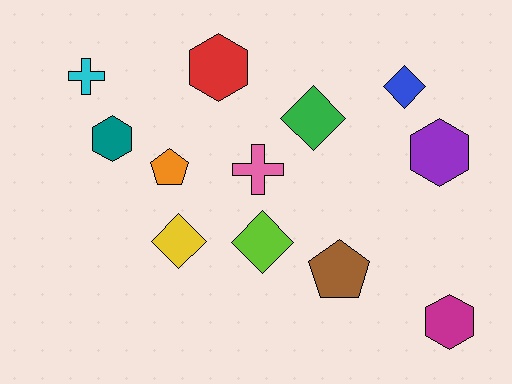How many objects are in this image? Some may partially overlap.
There are 12 objects.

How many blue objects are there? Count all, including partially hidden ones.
There is 1 blue object.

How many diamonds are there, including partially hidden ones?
There are 4 diamonds.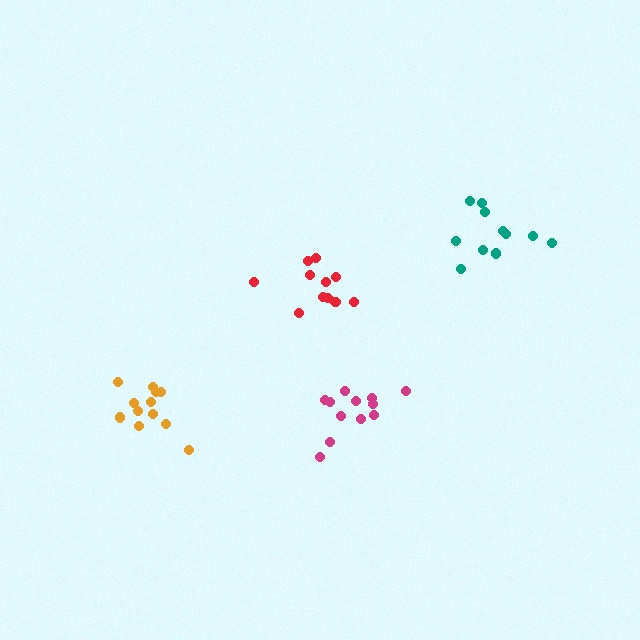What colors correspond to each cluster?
The clusters are colored: red, teal, magenta, orange.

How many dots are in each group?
Group 1: 11 dots, Group 2: 11 dots, Group 3: 12 dots, Group 4: 12 dots (46 total).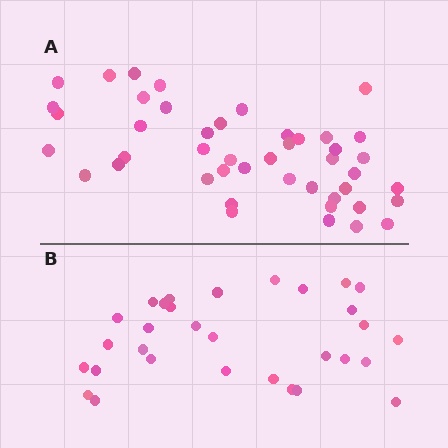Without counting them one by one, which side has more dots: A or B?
Region A (the top region) has more dots.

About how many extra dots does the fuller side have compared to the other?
Region A has approximately 15 more dots than region B.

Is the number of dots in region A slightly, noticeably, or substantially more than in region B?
Region A has substantially more. The ratio is roughly 1.5 to 1.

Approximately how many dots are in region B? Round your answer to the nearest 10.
About 30 dots. (The exact count is 31, which rounds to 30.)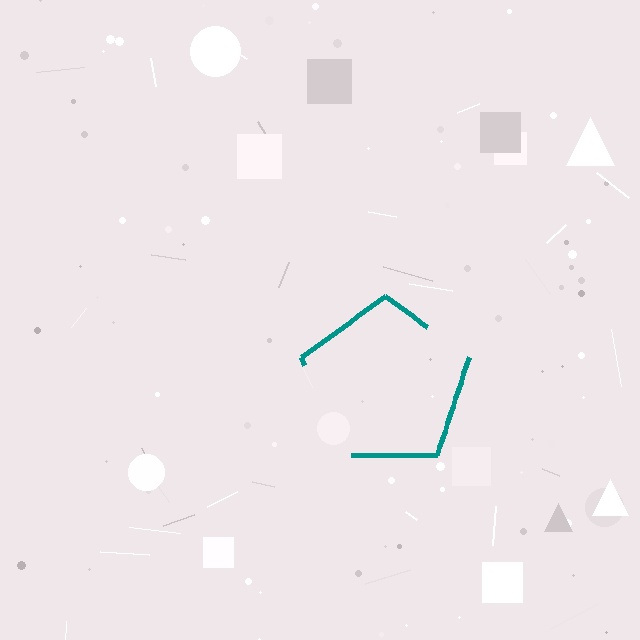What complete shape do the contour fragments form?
The contour fragments form a pentagon.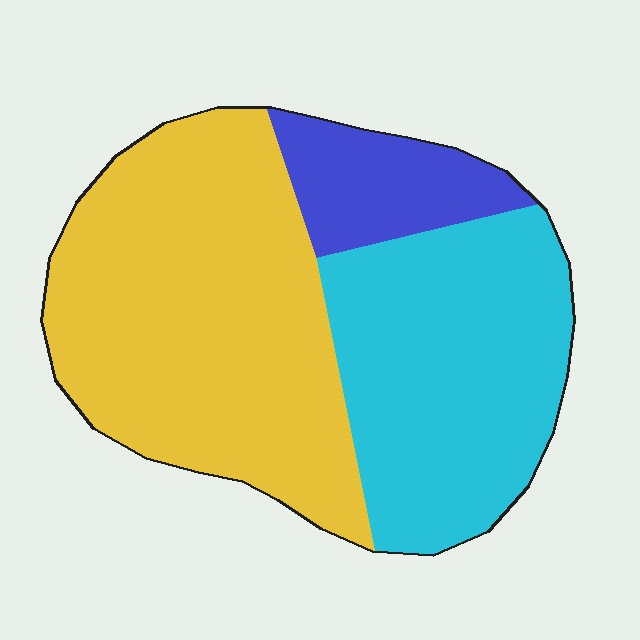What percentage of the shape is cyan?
Cyan takes up about three eighths (3/8) of the shape.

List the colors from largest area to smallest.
From largest to smallest: yellow, cyan, blue.